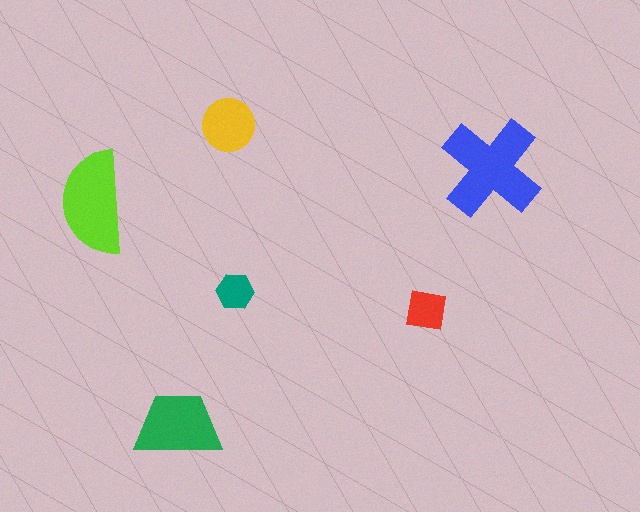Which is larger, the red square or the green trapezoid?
The green trapezoid.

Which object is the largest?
The blue cross.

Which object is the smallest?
The teal hexagon.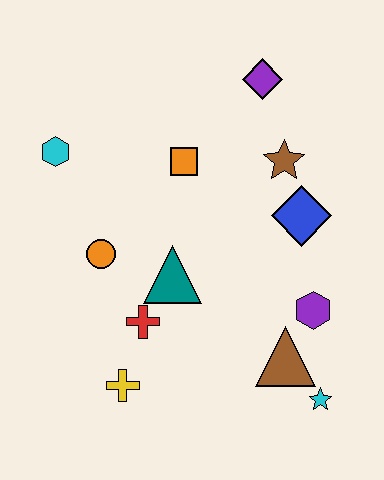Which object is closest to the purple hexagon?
The brown triangle is closest to the purple hexagon.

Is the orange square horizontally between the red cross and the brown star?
Yes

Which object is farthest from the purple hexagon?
The cyan hexagon is farthest from the purple hexagon.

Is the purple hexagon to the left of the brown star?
No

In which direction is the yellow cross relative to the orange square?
The yellow cross is below the orange square.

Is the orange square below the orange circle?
No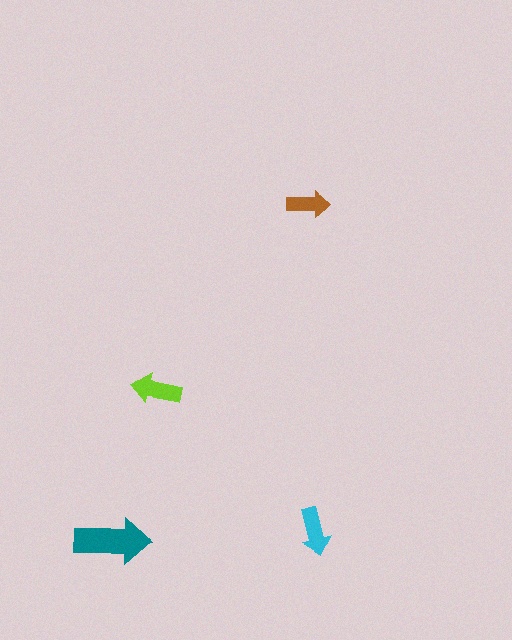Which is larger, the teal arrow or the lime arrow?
The teal one.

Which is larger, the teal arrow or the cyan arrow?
The teal one.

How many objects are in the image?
There are 4 objects in the image.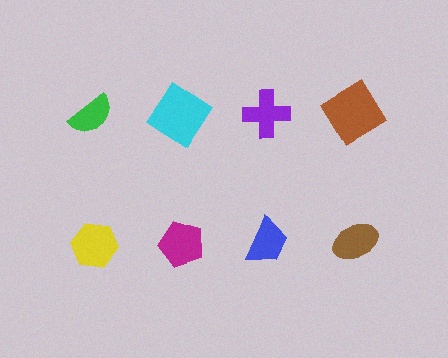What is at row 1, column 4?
A brown diamond.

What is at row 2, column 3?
A blue trapezoid.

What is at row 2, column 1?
A yellow hexagon.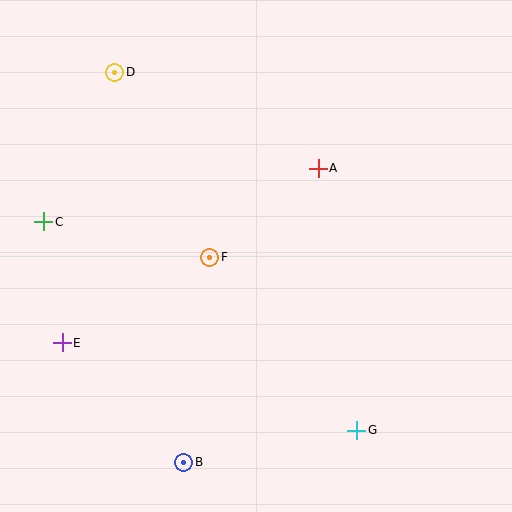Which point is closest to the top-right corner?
Point A is closest to the top-right corner.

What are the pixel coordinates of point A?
Point A is at (318, 168).